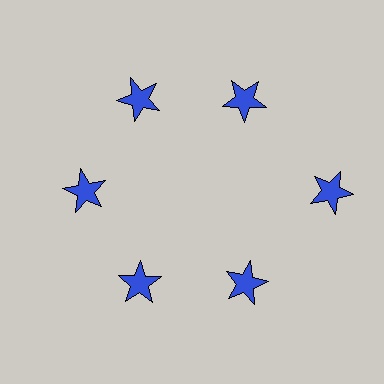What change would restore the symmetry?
The symmetry would be restored by moving it inward, back onto the ring so that all 6 stars sit at equal angles and equal distance from the center.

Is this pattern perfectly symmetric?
No. The 6 blue stars are arranged in a ring, but one element near the 3 o'clock position is pushed outward from the center, breaking the 6-fold rotational symmetry.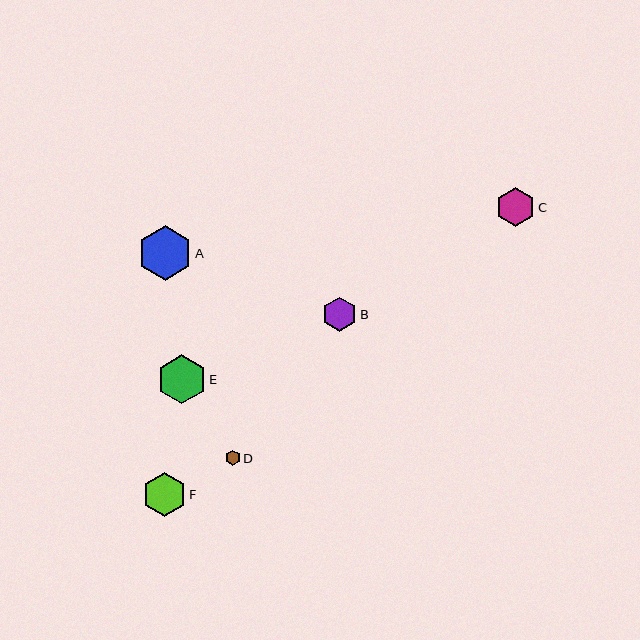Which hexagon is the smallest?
Hexagon D is the smallest with a size of approximately 15 pixels.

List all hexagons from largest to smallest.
From largest to smallest: A, E, F, C, B, D.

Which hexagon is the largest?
Hexagon A is the largest with a size of approximately 55 pixels.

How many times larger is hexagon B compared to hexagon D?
Hexagon B is approximately 2.2 times the size of hexagon D.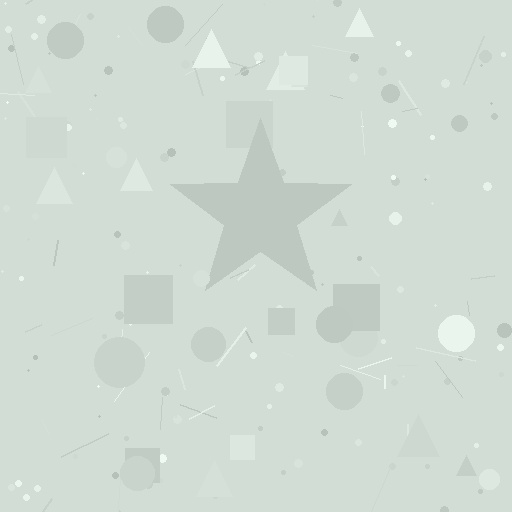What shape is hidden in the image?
A star is hidden in the image.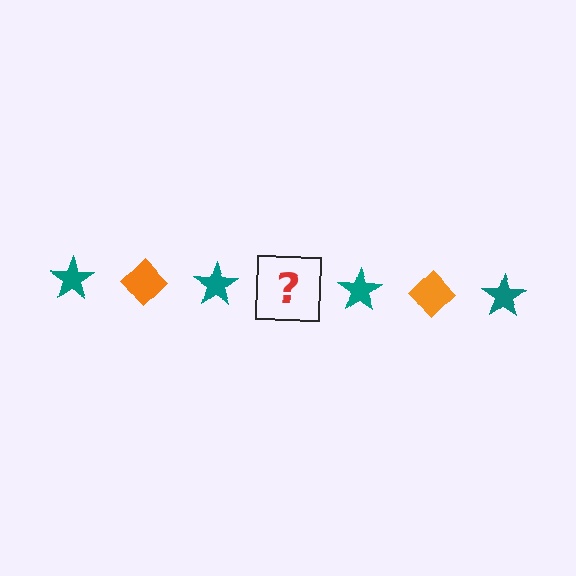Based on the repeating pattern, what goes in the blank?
The blank should be an orange diamond.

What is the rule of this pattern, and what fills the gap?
The rule is that the pattern alternates between teal star and orange diamond. The gap should be filled with an orange diamond.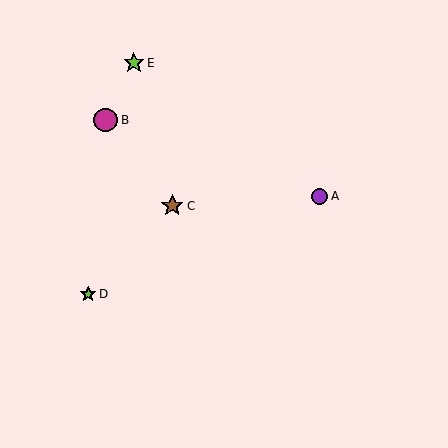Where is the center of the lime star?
The center of the lime star is at (134, 63).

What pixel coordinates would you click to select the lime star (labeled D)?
Click at (88, 294) to select the lime star D.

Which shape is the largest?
The magenta circle (labeled B) is the largest.